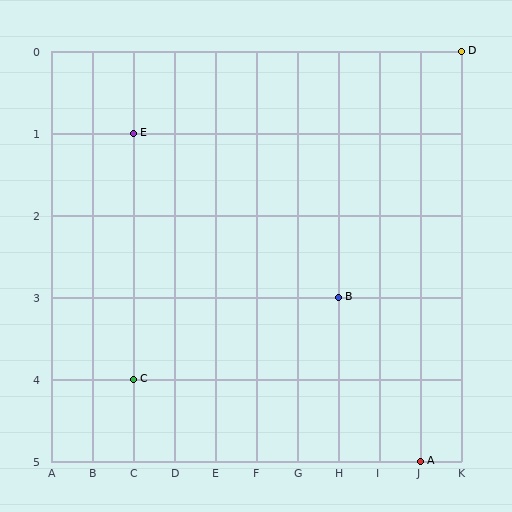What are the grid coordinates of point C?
Point C is at grid coordinates (C, 4).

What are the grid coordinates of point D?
Point D is at grid coordinates (K, 0).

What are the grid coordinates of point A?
Point A is at grid coordinates (J, 5).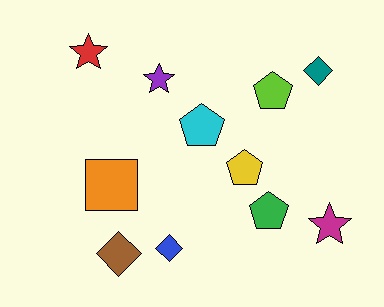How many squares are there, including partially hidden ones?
There is 1 square.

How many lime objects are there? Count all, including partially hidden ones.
There is 1 lime object.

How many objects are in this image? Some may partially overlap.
There are 11 objects.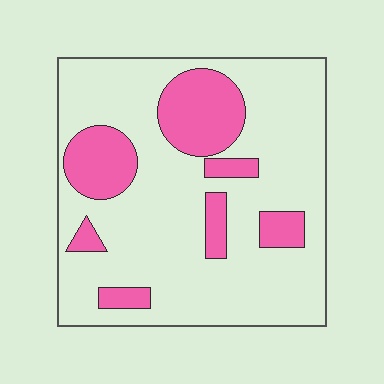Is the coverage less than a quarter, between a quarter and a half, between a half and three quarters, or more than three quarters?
Less than a quarter.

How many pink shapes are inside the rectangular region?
7.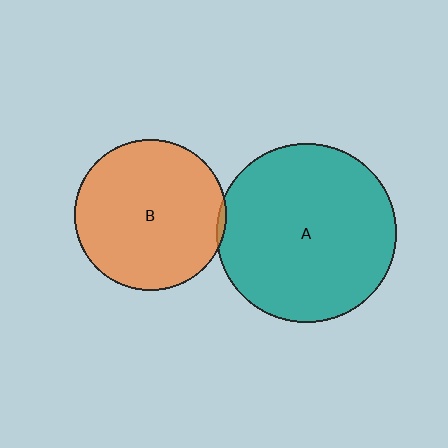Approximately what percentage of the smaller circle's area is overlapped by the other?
Approximately 5%.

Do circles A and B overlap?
Yes.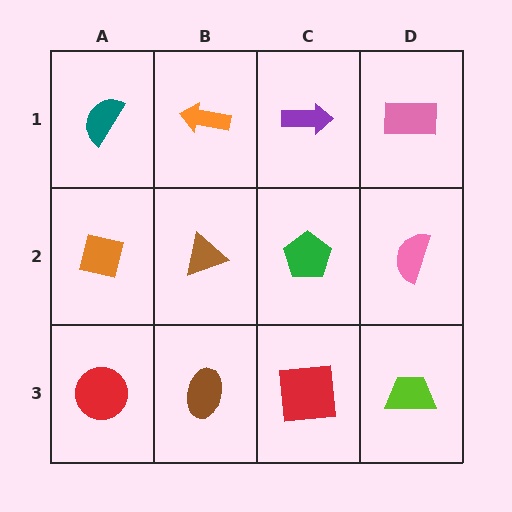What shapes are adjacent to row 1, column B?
A brown triangle (row 2, column B), a teal semicircle (row 1, column A), a purple arrow (row 1, column C).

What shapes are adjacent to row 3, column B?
A brown triangle (row 2, column B), a red circle (row 3, column A), a red square (row 3, column C).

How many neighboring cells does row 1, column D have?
2.